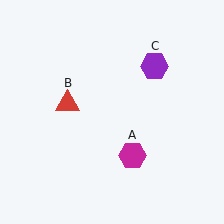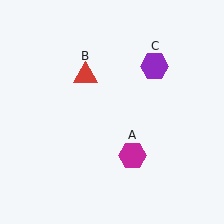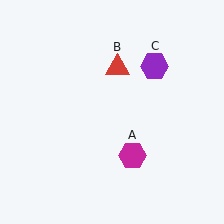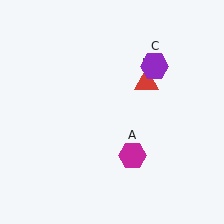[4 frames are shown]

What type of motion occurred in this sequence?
The red triangle (object B) rotated clockwise around the center of the scene.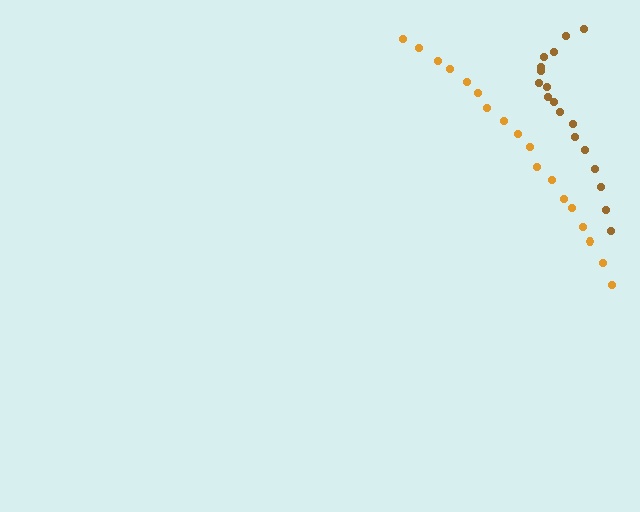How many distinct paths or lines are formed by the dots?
There are 2 distinct paths.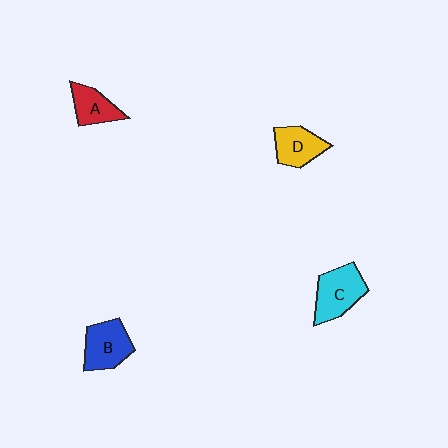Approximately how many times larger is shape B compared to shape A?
Approximately 1.4 times.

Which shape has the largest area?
Shape C (cyan).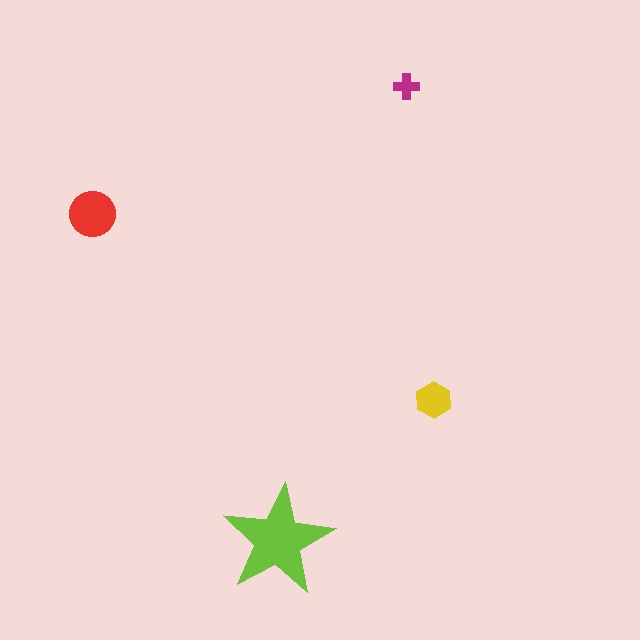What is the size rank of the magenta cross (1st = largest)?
4th.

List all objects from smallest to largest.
The magenta cross, the yellow hexagon, the red circle, the lime star.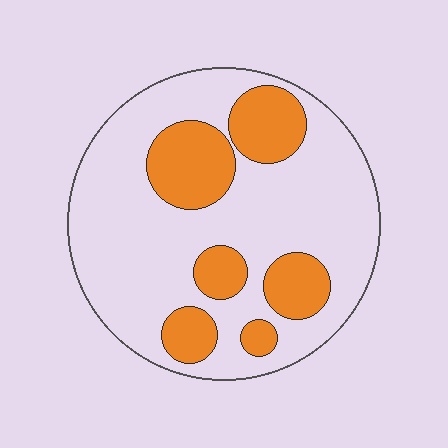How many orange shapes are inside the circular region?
6.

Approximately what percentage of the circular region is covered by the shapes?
Approximately 25%.